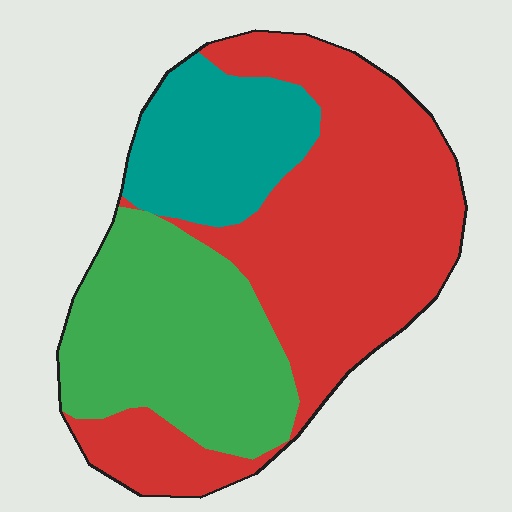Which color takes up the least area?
Teal, at roughly 20%.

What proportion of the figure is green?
Green covers 31% of the figure.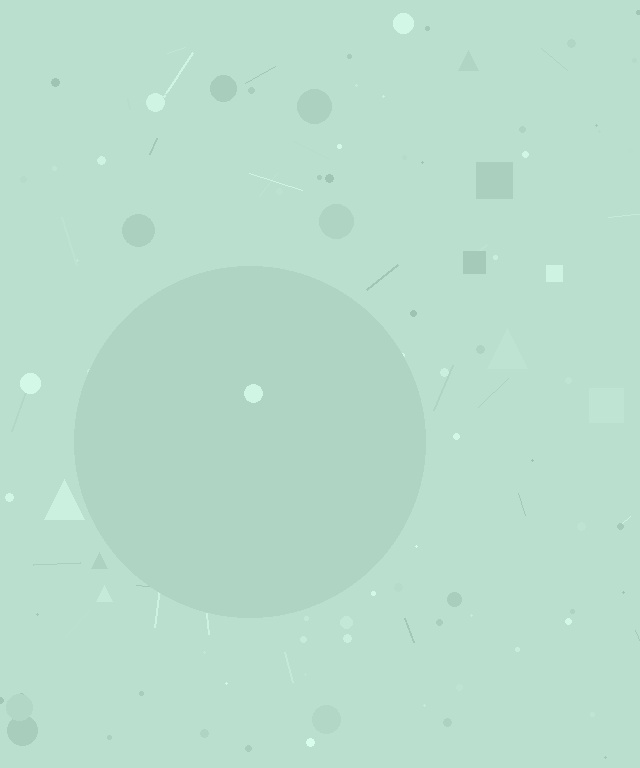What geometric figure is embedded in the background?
A circle is embedded in the background.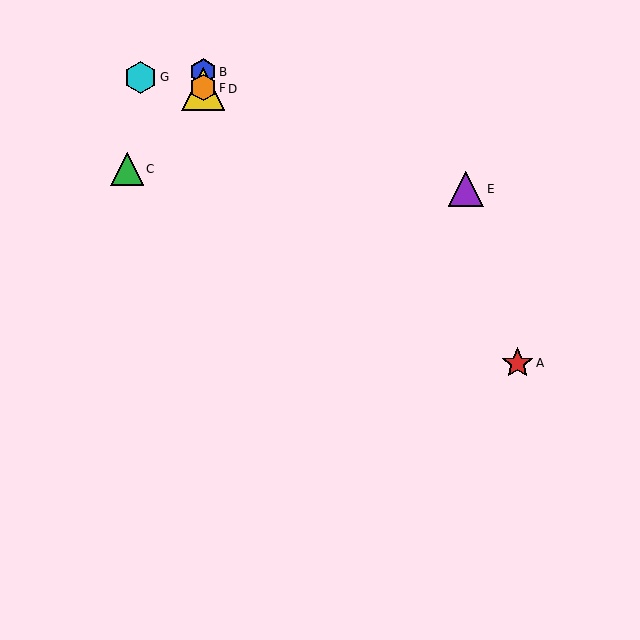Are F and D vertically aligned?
Yes, both are at x≈203.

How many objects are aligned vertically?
3 objects (B, D, F) are aligned vertically.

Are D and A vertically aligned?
No, D is at x≈203 and A is at x≈517.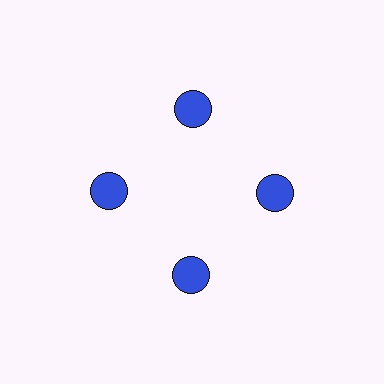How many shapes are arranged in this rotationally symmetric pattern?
There are 4 shapes, arranged in 4 groups of 1.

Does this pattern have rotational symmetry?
Yes, this pattern has 4-fold rotational symmetry. It looks the same after rotating 90 degrees around the center.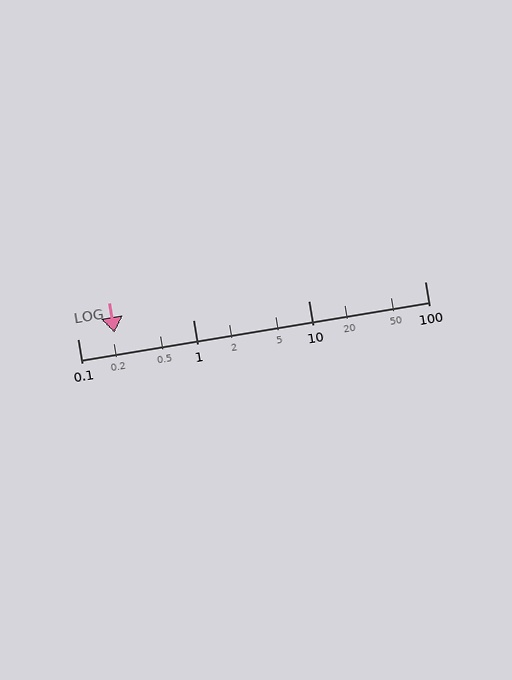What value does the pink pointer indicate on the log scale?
The pointer indicates approximately 0.21.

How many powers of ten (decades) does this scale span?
The scale spans 3 decades, from 0.1 to 100.